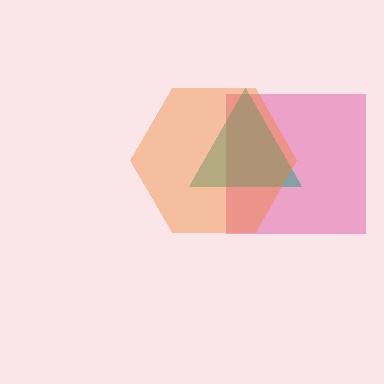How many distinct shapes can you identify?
There are 3 distinct shapes: a magenta square, a teal triangle, an orange hexagon.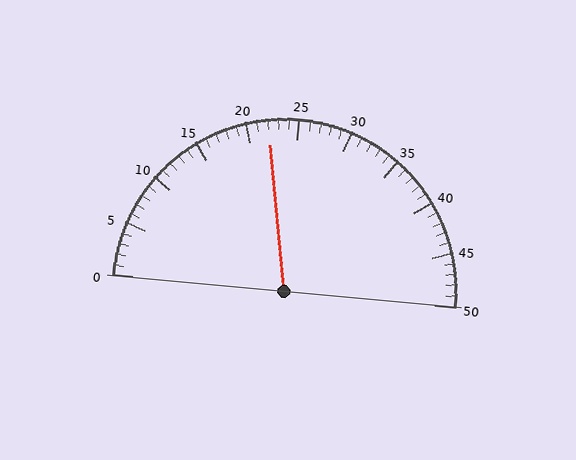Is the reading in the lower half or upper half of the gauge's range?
The reading is in the lower half of the range (0 to 50).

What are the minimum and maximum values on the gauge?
The gauge ranges from 0 to 50.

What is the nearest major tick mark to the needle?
The nearest major tick mark is 20.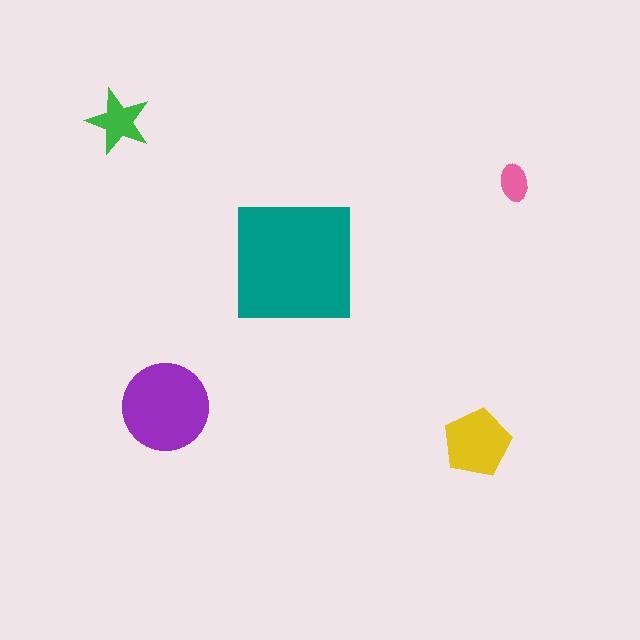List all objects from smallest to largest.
The pink ellipse, the green star, the yellow pentagon, the purple circle, the teal square.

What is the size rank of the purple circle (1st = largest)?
2nd.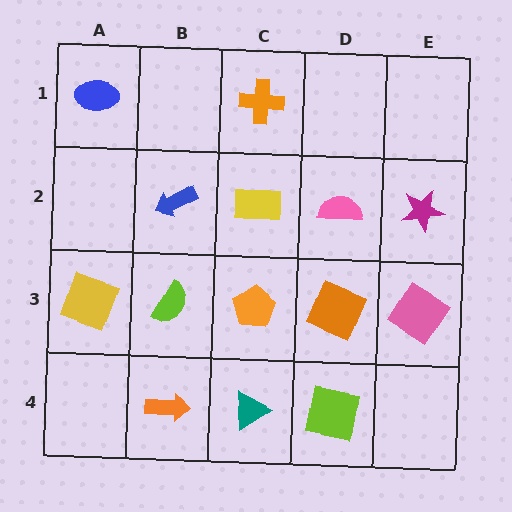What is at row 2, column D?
A pink semicircle.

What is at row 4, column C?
A teal triangle.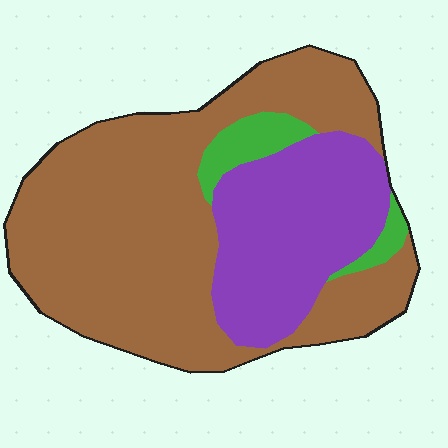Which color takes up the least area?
Green, at roughly 5%.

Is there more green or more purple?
Purple.